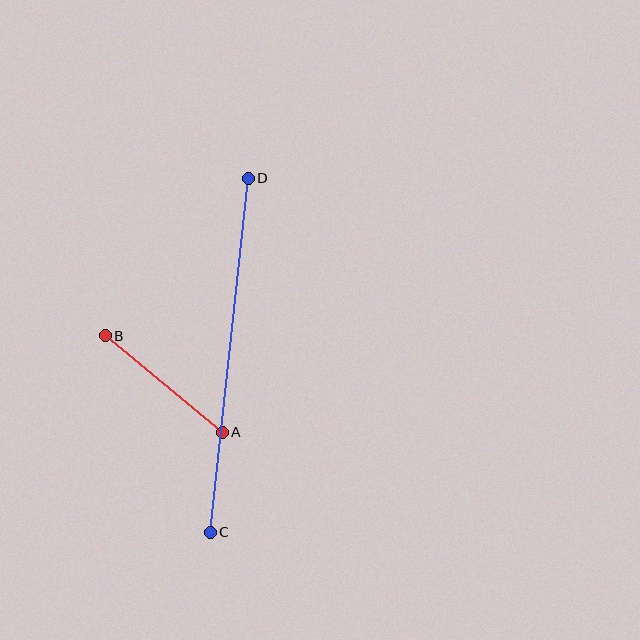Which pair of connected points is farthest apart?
Points C and D are farthest apart.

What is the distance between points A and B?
The distance is approximately 151 pixels.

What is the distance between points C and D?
The distance is approximately 356 pixels.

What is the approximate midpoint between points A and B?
The midpoint is at approximately (164, 384) pixels.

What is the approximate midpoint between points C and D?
The midpoint is at approximately (229, 355) pixels.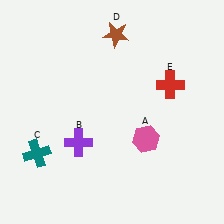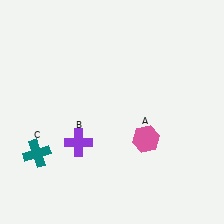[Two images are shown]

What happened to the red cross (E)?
The red cross (E) was removed in Image 2. It was in the top-right area of Image 1.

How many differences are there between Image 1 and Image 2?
There are 2 differences between the two images.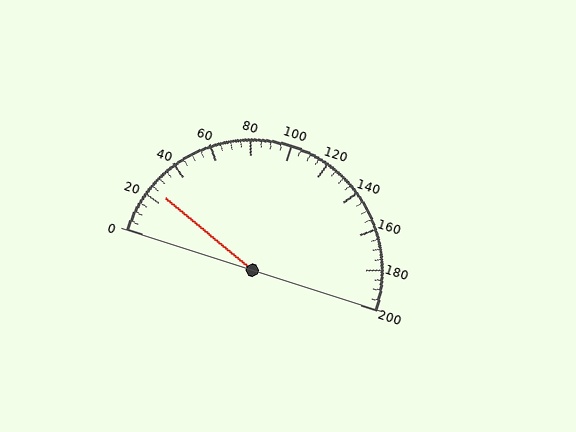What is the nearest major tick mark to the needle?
The nearest major tick mark is 20.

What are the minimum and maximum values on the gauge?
The gauge ranges from 0 to 200.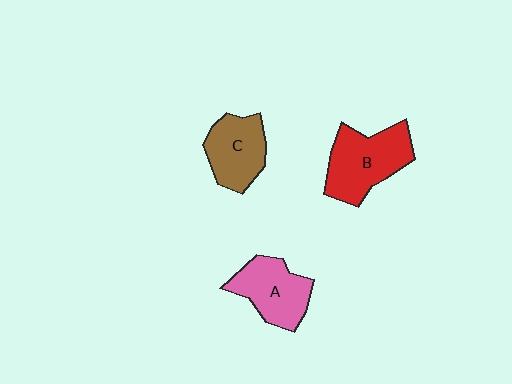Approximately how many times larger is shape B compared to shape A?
Approximately 1.2 times.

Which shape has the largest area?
Shape B (red).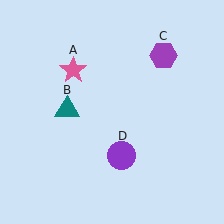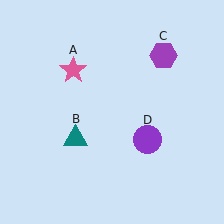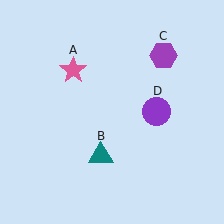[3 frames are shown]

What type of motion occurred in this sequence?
The teal triangle (object B), purple circle (object D) rotated counterclockwise around the center of the scene.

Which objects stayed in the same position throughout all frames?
Pink star (object A) and purple hexagon (object C) remained stationary.